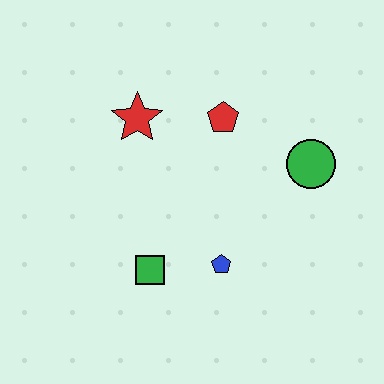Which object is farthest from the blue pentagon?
The red star is farthest from the blue pentagon.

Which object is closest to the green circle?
The red pentagon is closest to the green circle.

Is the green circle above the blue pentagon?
Yes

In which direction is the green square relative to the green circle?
The green square is to the left of the green circle.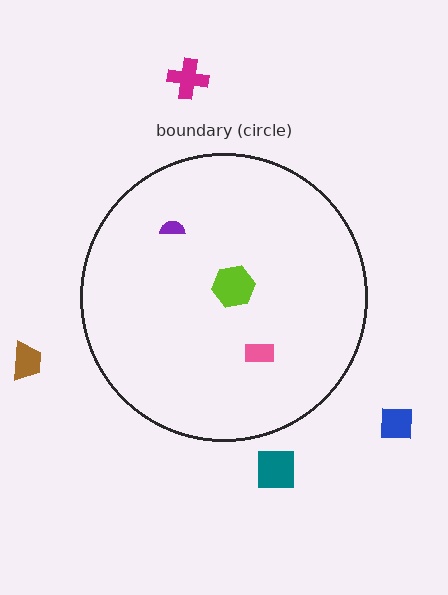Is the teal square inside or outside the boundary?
Outside.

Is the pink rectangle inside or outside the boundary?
Inside.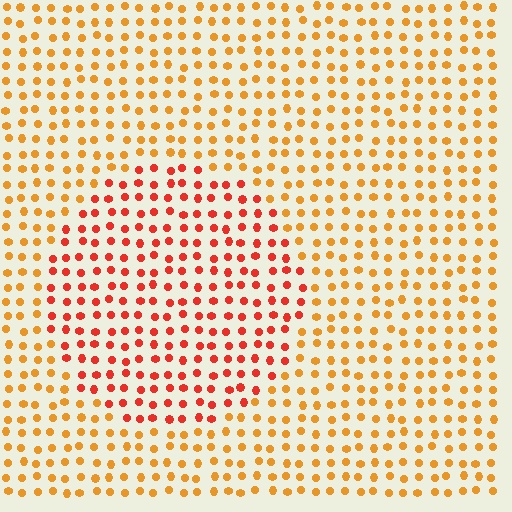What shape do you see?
I see a circle.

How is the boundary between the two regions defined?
The boundary is defined purely by a slight shift in hue (about 32 degrees). Spacing, size, and orientation are identical on both sides.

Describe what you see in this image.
The image is filled with small orange elements in a uniform arrangement. A circle-shaped region is visible where the elements are tinted to a slightly different hue, forming a subtle color boundary.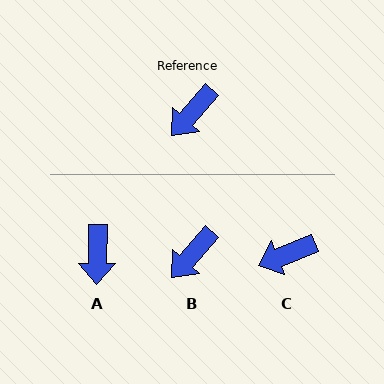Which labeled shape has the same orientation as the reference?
B.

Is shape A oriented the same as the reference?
No, it is off by about 40 degrees.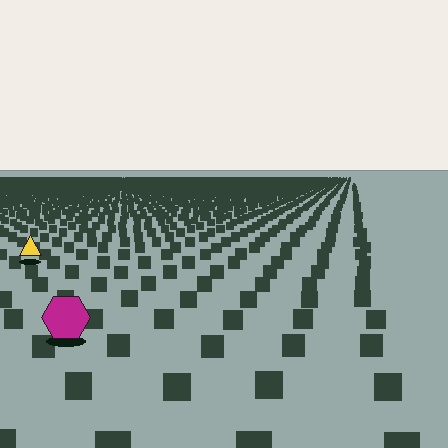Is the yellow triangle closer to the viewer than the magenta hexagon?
No. The magenta hexagon is closer — you can tell from the texture gradient: the ground texture is coarser near it.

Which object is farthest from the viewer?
The yellow triangle is farthest from the viewer. It appears smaller and the ground texture around it is denser.